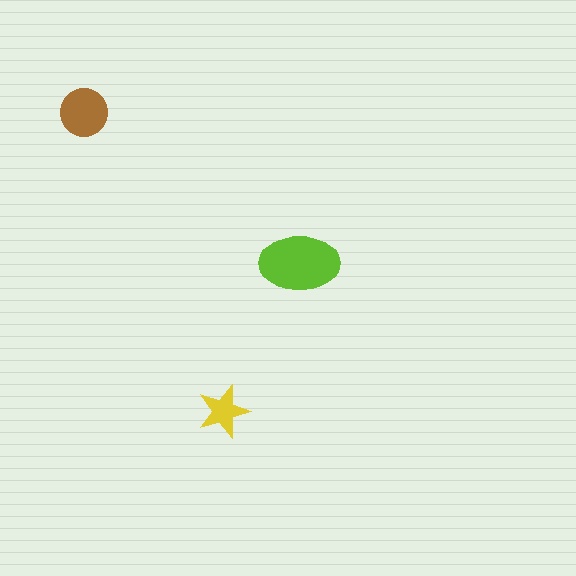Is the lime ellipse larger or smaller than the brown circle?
Larger.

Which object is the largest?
The lime ellipse.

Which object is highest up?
The brown circle is topmost.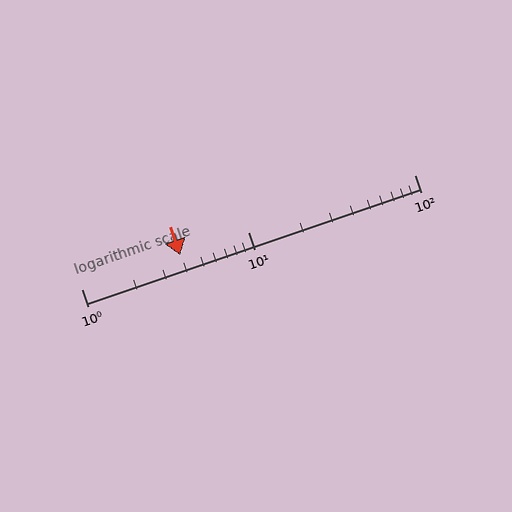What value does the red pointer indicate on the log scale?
The pointer indicates approximately 3.9.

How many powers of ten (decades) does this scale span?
The scale spans 2 decades, from 1 to 100.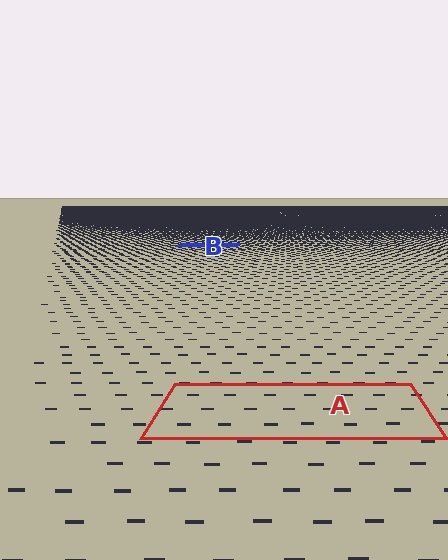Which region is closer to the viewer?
Region A is closer. The texture elements there are larger and more spread out.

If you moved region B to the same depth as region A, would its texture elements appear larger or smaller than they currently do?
They would appear larger. At a closer depth, the same texture elements are projected at a bigger on-screen size.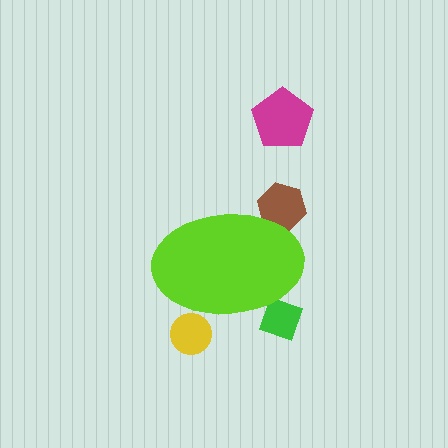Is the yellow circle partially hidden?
Yes, the yellow circle is partially hidden behind the lime ellipse.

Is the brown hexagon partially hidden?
Yes, the brown hexagon is partially hidden behind the lime ellipse.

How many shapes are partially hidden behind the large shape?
3 shapes are partially hidden.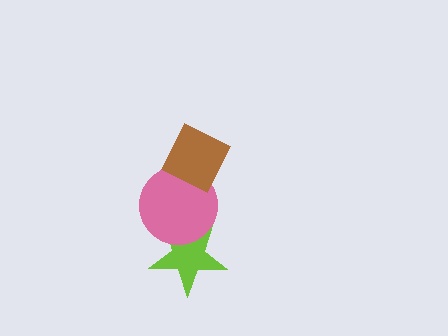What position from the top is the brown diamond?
The brown diamond is 1st from the top.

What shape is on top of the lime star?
The pink circle is on top of the lime star.